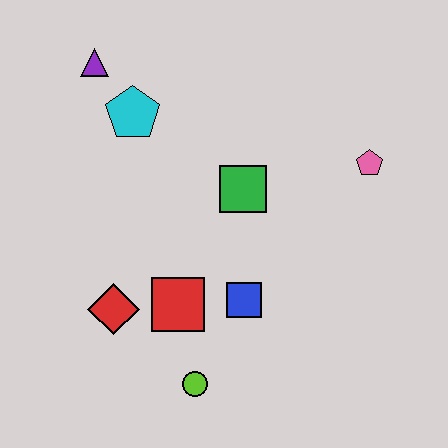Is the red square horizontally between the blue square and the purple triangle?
Yes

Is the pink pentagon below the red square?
No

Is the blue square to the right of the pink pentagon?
No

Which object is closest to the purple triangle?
The cyan pentagon is closest to the purple triangle.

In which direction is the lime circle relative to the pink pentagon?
The lime circle is below the pink pentagon.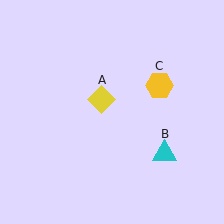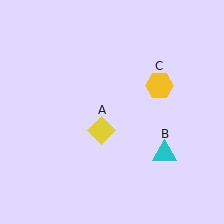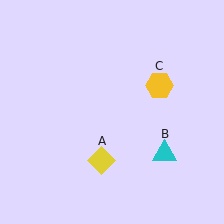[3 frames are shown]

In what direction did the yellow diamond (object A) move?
The yellow diamond (object A) moved down.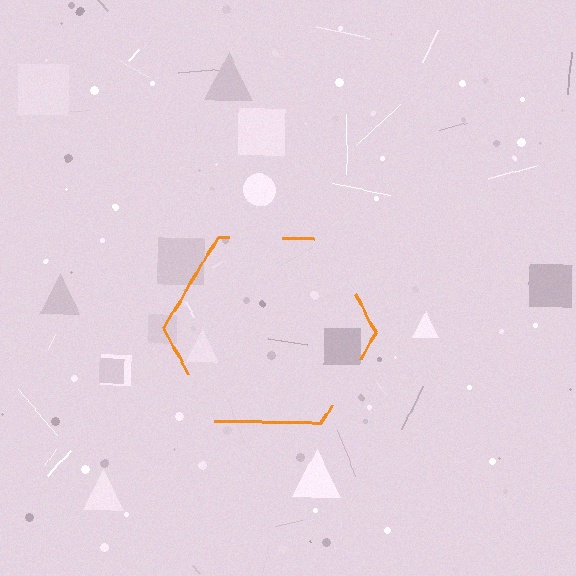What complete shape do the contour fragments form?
The contour fragments form a hexagon.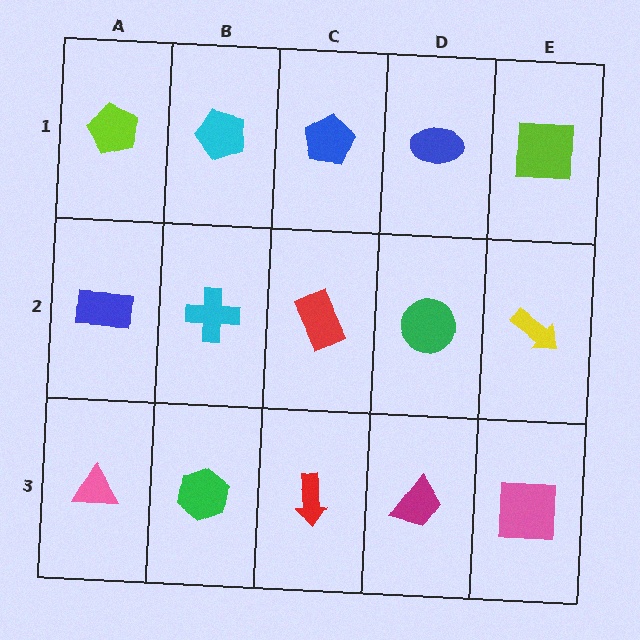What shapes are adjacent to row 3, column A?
A blue rectangle (row 2, column A), a green hexagon (row 3, column B).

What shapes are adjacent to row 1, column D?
A green circle (row 2, column D), a blue pentagon (row 1, column C), a lime square (row 1, column E).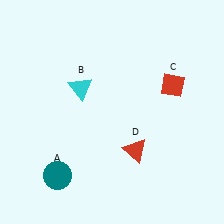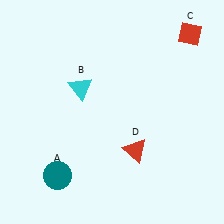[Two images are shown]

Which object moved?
The red diamond (C) moved up.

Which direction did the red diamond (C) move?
The red diamond (C) moved up.